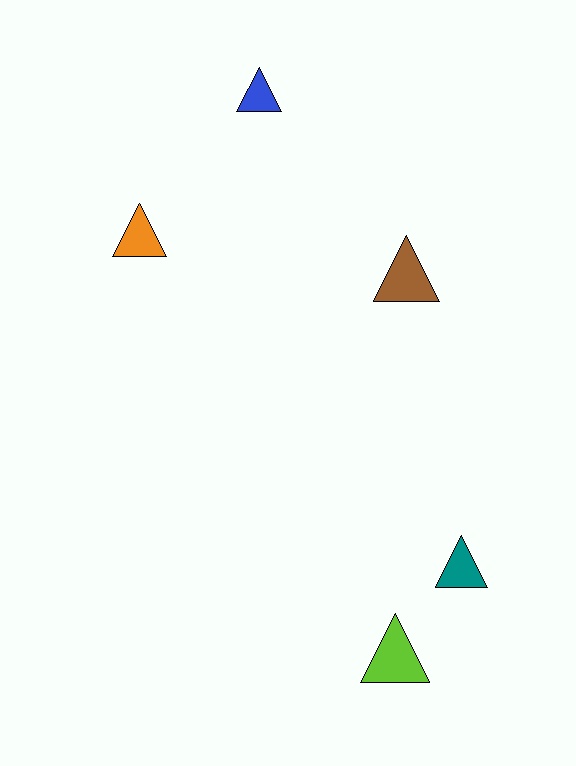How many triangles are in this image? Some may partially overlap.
There are 5 triangles.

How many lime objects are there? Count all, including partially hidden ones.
There is 1 lime object.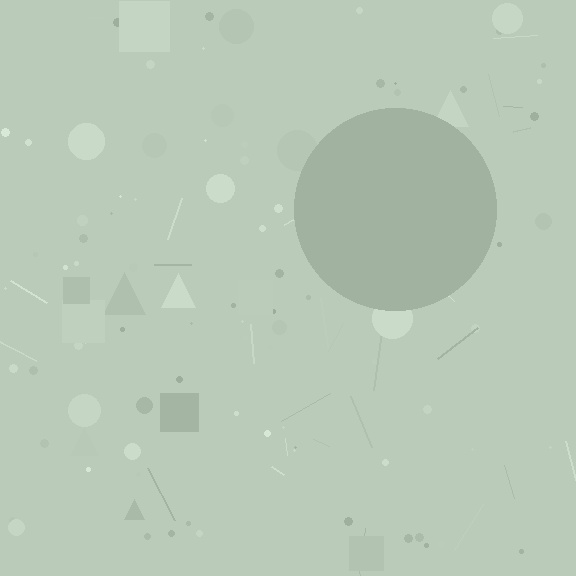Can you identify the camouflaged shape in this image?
The camouflaged shape is a circle.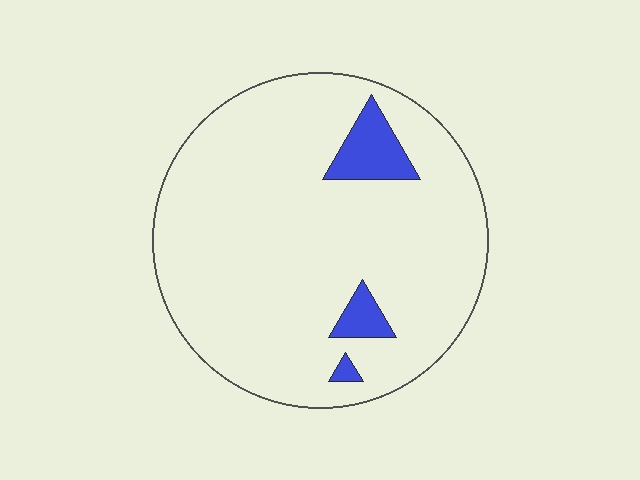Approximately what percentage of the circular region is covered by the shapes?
Approximately 10%.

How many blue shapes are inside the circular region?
3.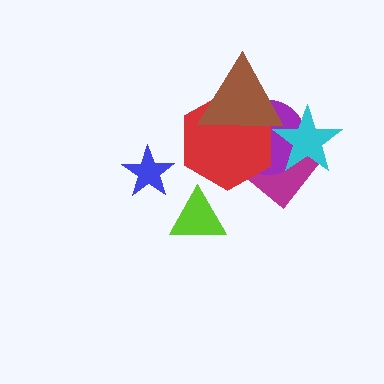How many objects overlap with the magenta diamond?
4 objects overlap with the magenta diamond.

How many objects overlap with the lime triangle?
0 objects overlap with the lime triangle.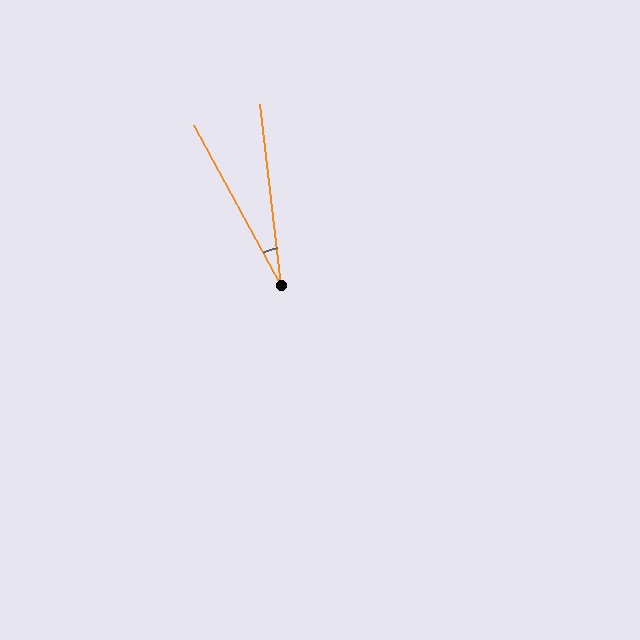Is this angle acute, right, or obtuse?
It is acute.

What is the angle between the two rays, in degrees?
Approximately 22 degrees.